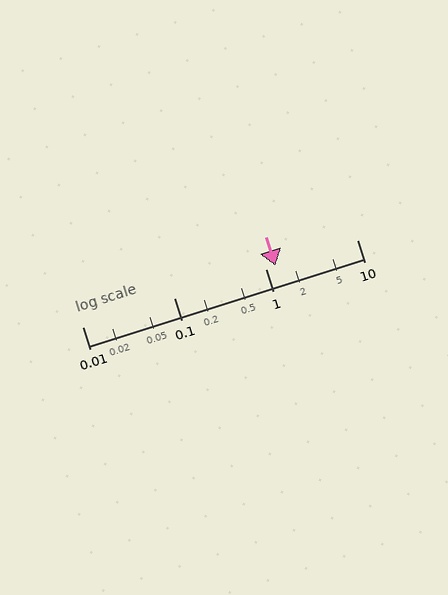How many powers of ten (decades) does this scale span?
The scale spans 3 decades, from 0.01 to 10.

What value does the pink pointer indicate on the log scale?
The pointer indicates approximately 1.3.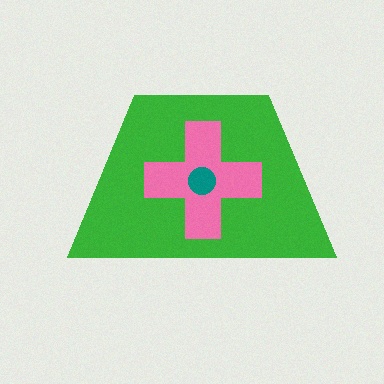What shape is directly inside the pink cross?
The teal circle.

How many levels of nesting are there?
3.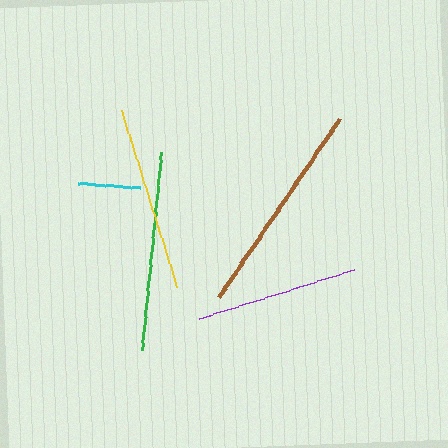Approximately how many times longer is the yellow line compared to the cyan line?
The yellow line is approximately 3.0 times the length of the cyan line.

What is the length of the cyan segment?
The cyan segment is approximately 61 pixels long.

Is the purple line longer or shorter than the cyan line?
The purple line is longer than the cyan line.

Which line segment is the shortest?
The cyan line is the shortest at approximately 61 pixels.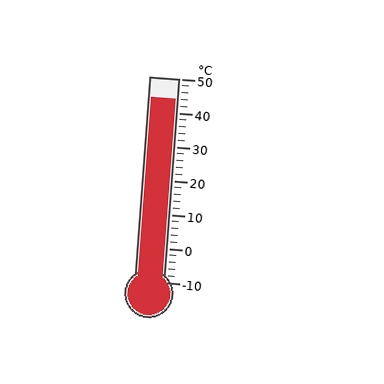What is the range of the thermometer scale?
The thermometer scale ranges from -10°C to 50°C.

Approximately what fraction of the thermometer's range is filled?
The thermometer is filled to approximately 90% of its range.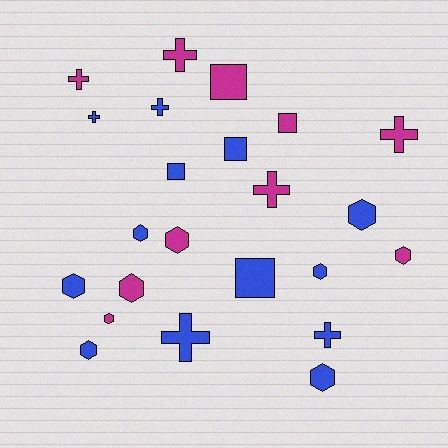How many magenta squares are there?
There are 2 magenta squares.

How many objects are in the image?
There are 23 objects.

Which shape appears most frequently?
Hexagon, with 10 objects.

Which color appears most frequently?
Blue, with 13 objects.